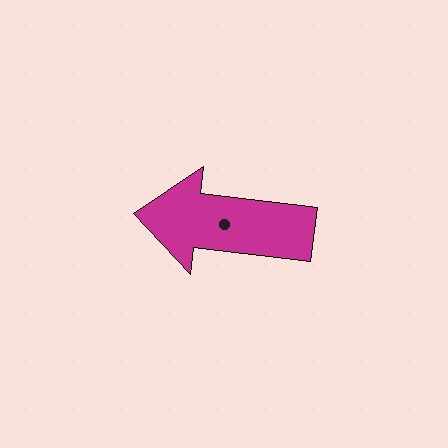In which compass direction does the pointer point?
West.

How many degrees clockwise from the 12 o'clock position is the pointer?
Approximately 277 degrees.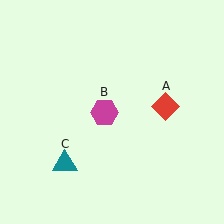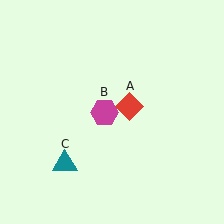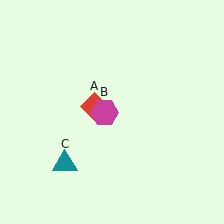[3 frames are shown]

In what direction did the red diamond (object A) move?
The red diamond (object A) moved left.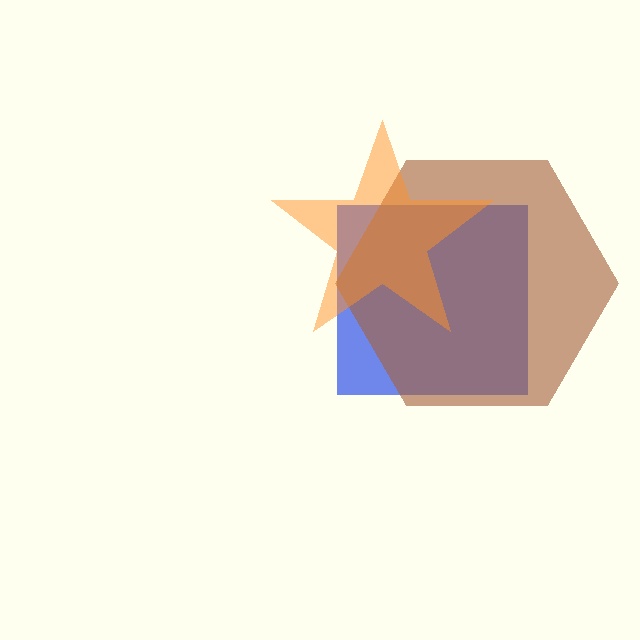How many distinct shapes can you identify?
There are 3 distinct shapes: a blue square, a brown hexagon, an orange star.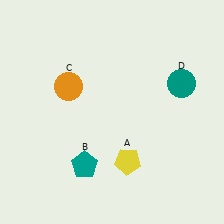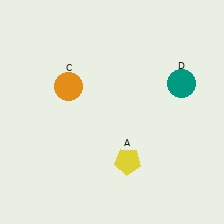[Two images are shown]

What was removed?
The teal pentagon (B) was removed in Image 2.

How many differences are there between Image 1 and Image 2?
There is 1 difference between the two images.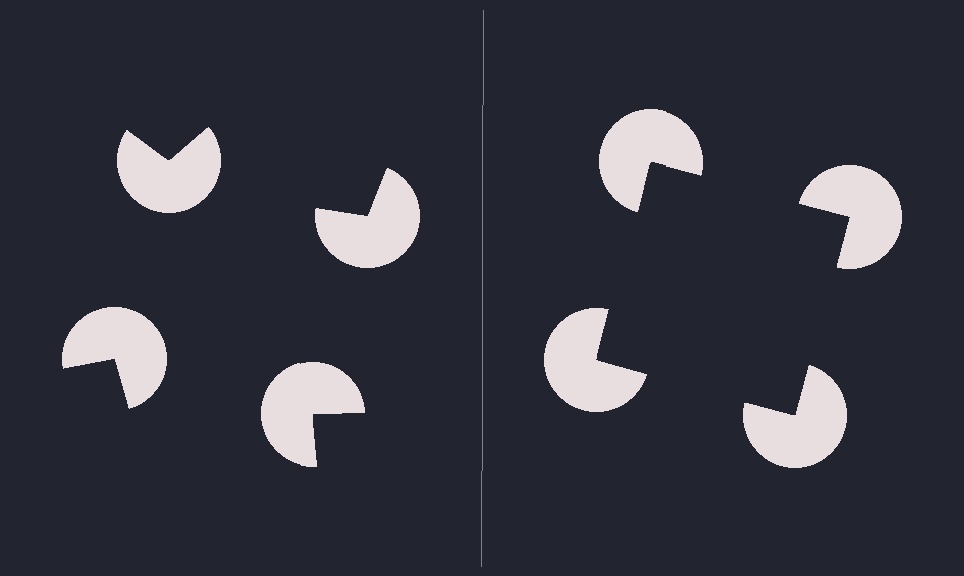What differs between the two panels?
The pac-man discs are positioned identically on both sides; only the wedge orientations differ. On the right they align to a square; on the left they are misaligned.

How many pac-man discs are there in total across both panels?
8 — 4 on each side.